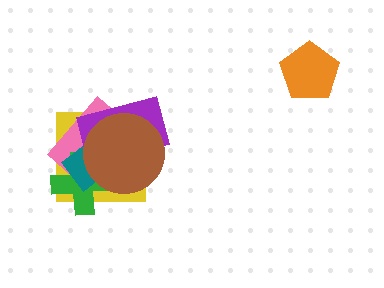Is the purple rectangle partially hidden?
Yes, it is partially covered by another shape.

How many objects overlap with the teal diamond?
5 objects overlap with the teal diamond.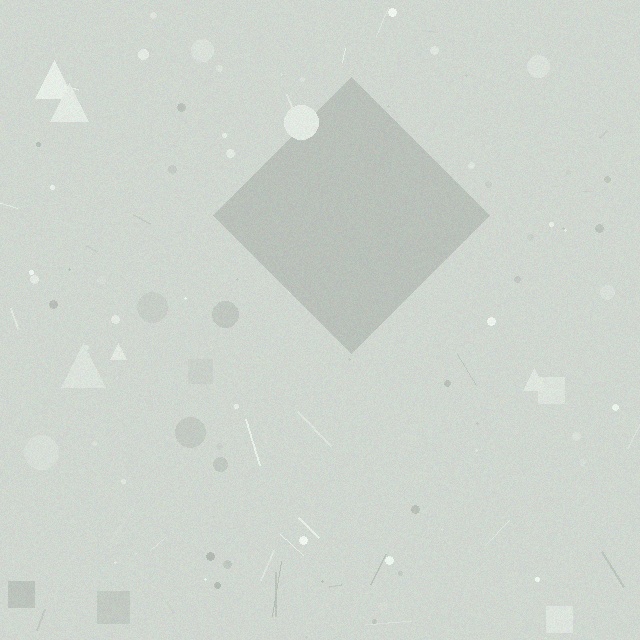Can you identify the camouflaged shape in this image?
The camouflaged shape is a diamond.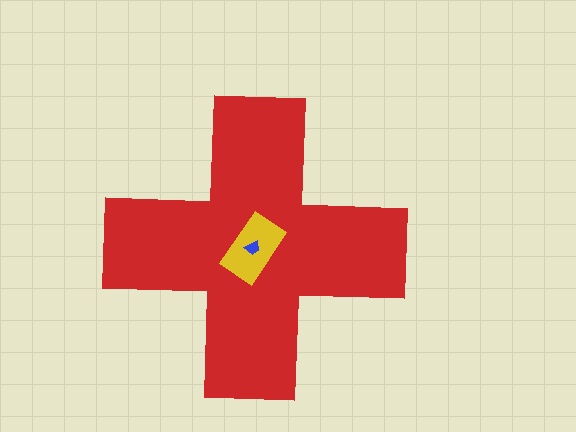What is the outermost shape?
The red cross.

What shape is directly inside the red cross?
The yellow rectangle.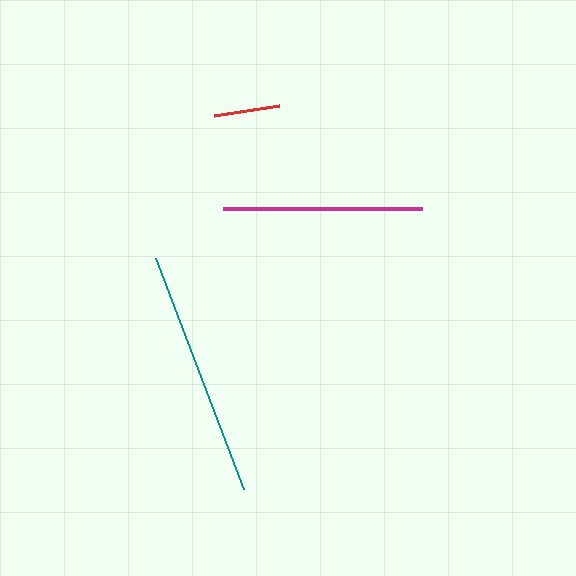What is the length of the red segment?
The red segment is approximately 66 pixels long.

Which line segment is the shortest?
The red line is the shortest at approximately 66 pixels.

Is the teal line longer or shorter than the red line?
The teal line is longer than the red line.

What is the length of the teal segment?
The teal segment is approximately 247 pixels long.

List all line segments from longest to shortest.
From longest to shortest: teal, magenta, red.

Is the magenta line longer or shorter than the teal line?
The teal line is longer than the magenta line.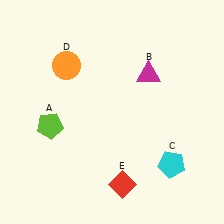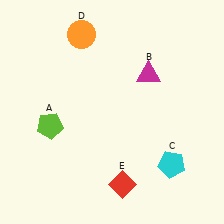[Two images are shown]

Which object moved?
The orange circle (D) moved up.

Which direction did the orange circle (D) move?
The orange circle (D) moved up.